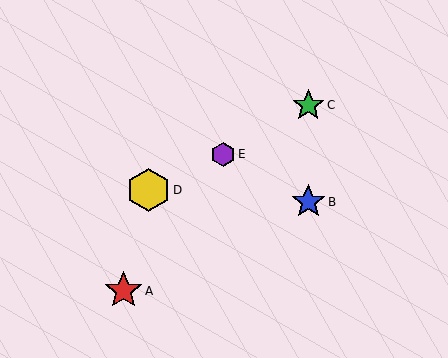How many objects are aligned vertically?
2 objects (B, C) are aligned vertically.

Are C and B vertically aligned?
Yes, both are at x≈308.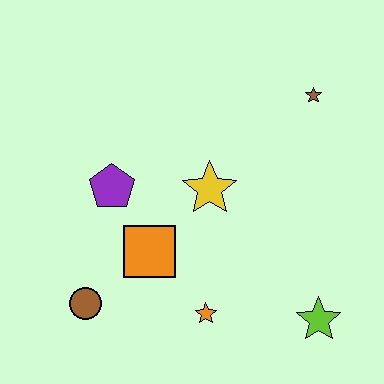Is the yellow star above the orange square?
Yes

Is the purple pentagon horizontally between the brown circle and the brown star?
Yes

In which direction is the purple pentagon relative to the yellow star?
The purple pentagon is to the left of the yellow star.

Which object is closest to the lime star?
The orange star is closest to the lime star.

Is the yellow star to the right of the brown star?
No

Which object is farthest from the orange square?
The brown star is farthest from the orange square.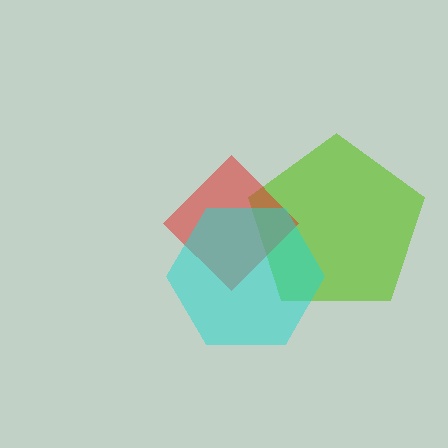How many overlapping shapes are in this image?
There are 3 overlapping shapes in the image.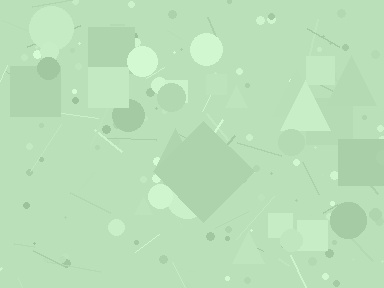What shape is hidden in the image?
A diamond is hidden in the image.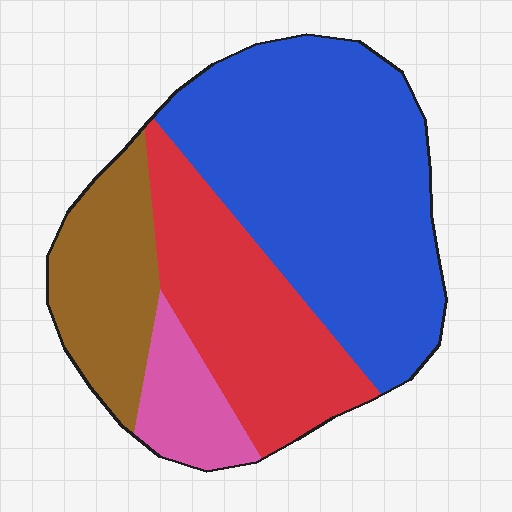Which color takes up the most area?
Blue, at roughly 50%.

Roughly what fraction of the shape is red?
Red covers roughly 25% of the shape.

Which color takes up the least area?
Pink, at roughly 10%.